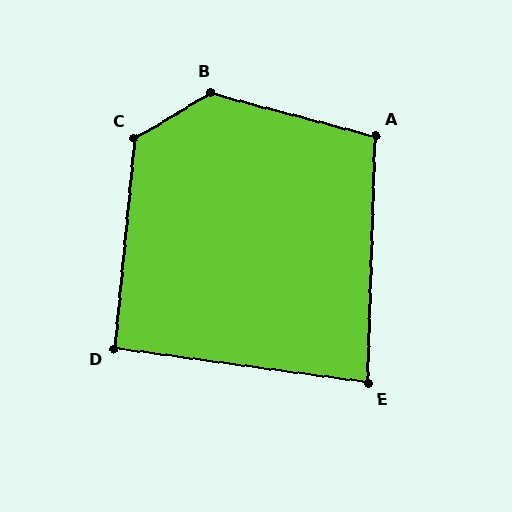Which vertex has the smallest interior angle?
E, at approximately 84 degrees.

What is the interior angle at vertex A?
Approximately 103 degrees (obtuse).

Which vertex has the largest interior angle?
B, at approximately 135 degrees.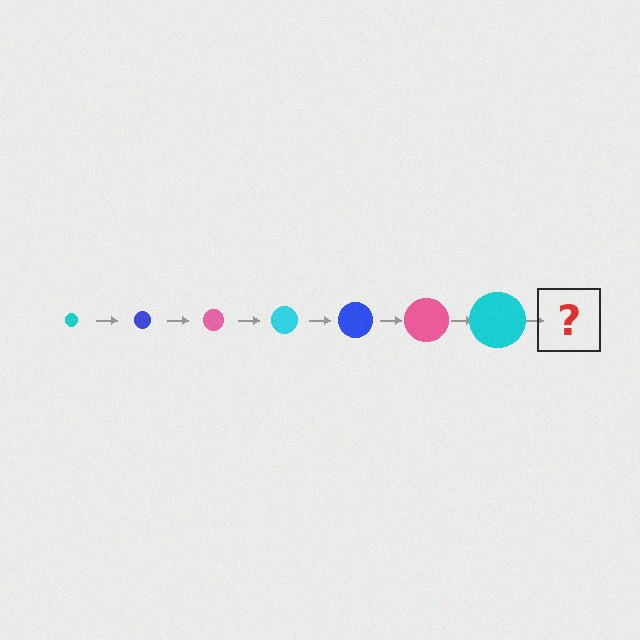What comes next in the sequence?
The next element should be a blue circle, larger than the previous one.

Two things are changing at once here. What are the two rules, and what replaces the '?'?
The two rules are that the circle grows larger each step and the color cycles through cyan, blue, and pink. The '?' should be a blue circle, larger than the previous one.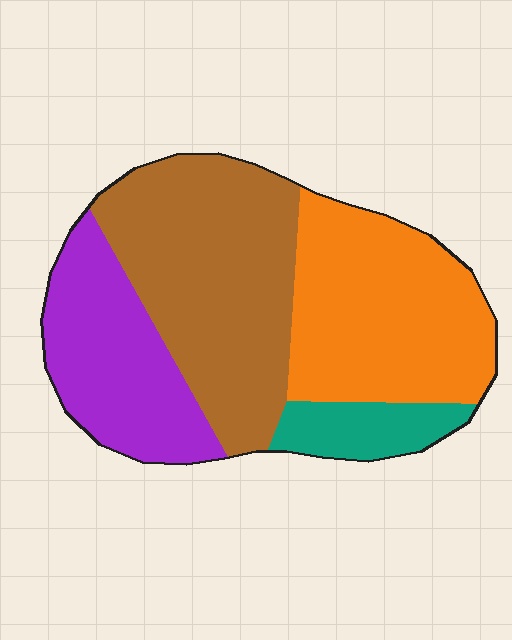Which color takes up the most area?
Brown, at roughly 35%.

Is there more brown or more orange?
Brown.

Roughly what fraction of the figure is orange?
Orange takes up about one third (1/3) of the figure.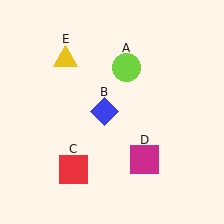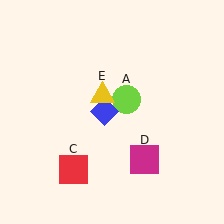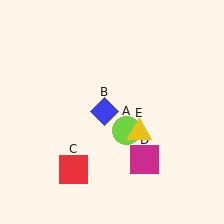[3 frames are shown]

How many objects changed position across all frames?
2 objects changed position: lime circle (object A), yellow triangle (object E).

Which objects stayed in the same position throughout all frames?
Blue diamond (object B) and red square (object C) and magenta square (object D) remained stationary.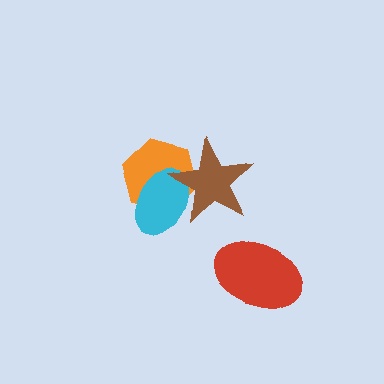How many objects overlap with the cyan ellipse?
2 objects overlap with the cyan ellipse.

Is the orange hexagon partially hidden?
Yes, it is partially covered by another shape.